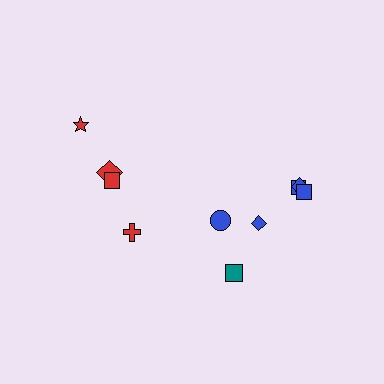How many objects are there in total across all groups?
There are 10 objects.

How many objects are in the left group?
There are 4 objects.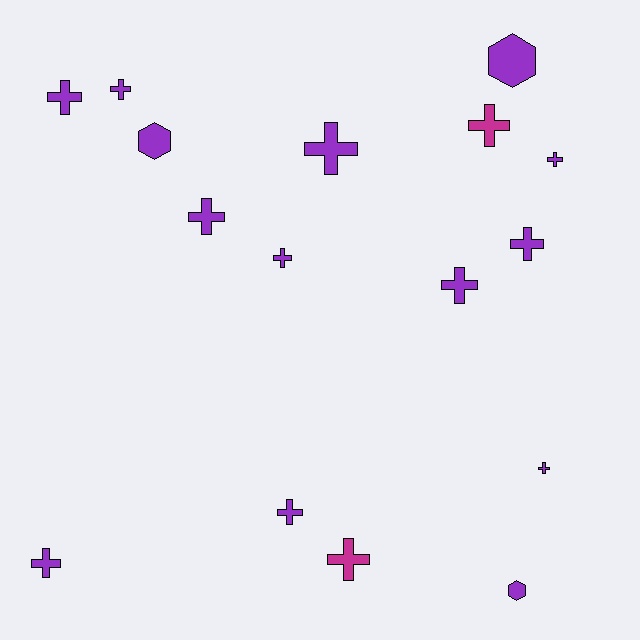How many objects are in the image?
There are 16 objects.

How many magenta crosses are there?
There are 2 magenta crosses.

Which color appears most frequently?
Purple, with 14 objects.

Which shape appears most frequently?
Cross, with 13 objects.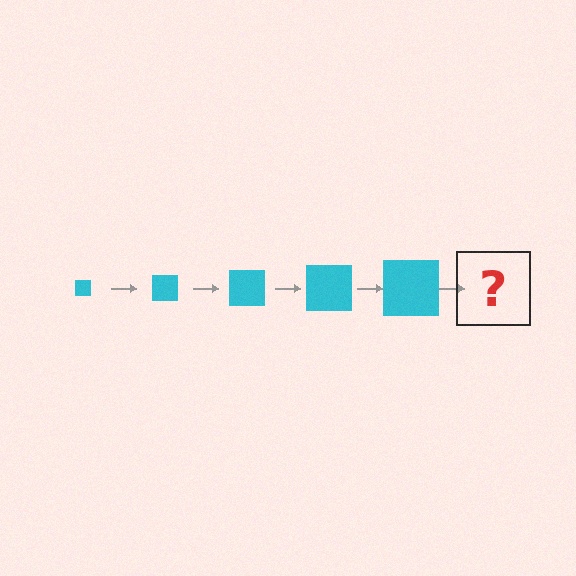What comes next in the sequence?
The next element should be a cyan square, larger than the previous one.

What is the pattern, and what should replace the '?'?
The pattern is that the square gets progressively larger each step. The '?' should be a cyan square, larger than the previous one.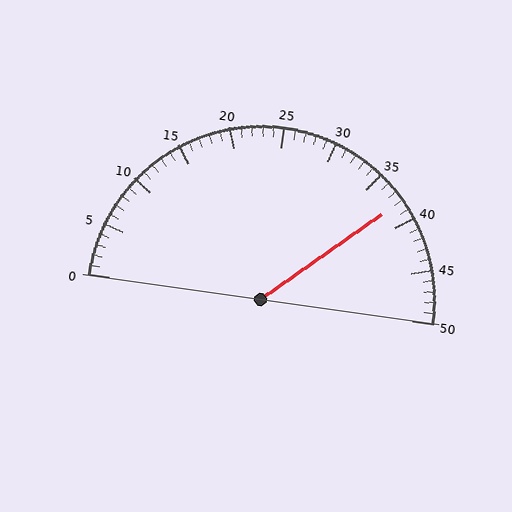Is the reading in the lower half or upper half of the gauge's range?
The reading is in the upper half of the range (0 to 50).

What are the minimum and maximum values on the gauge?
The gauge ranges from 0 to 50.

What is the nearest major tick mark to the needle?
The nearest major tick mark is 40.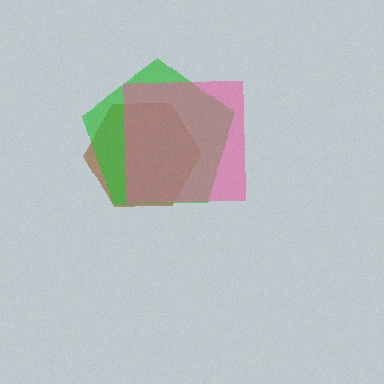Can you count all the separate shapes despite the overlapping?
Yes, there are 3 separate shapes.